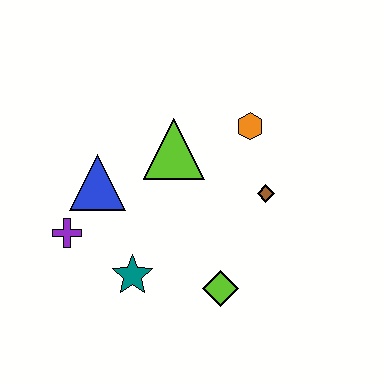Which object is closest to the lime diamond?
The teal star is closest to the lime diamond.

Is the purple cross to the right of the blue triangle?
No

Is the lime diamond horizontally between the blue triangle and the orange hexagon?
Yes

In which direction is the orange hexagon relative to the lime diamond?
The orange hexagon is above the lime diamond.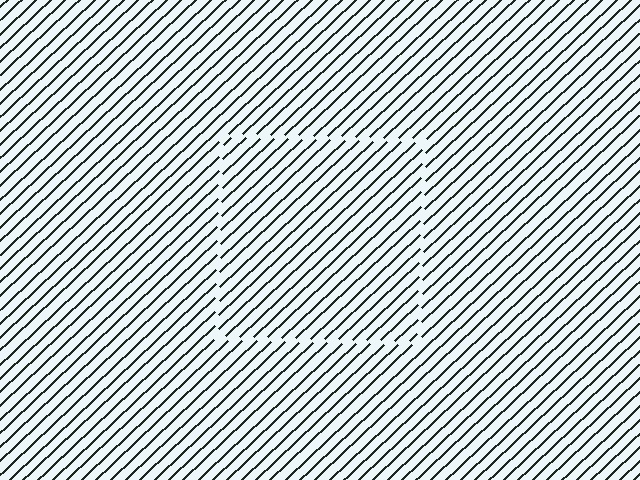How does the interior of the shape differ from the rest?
The interior of the shape contains the same grating, shifted by half a period — the contour is defined by the phase discontinuity where line-ends from the inner and outer gratings abut.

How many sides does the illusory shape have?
4 sides — the line-ends trace a square.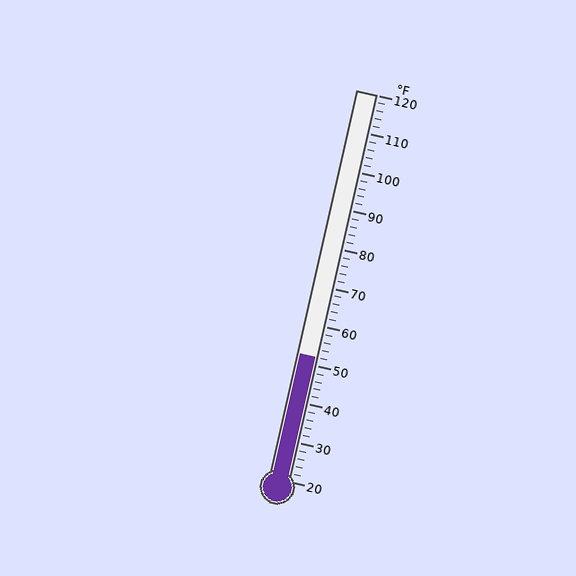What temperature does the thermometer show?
The thermometer shows approximately 52°F.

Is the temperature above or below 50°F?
The temperature is above 50°F.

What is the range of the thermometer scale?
The thermometer scale ranges from 20°F to 120°F.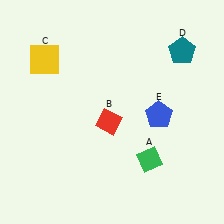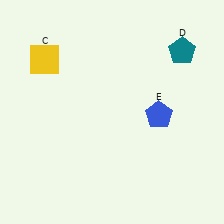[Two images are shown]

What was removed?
The green diamond (A), the red diamond (B) were removed in Image 2.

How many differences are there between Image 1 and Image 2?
There are 2 differences between the two images.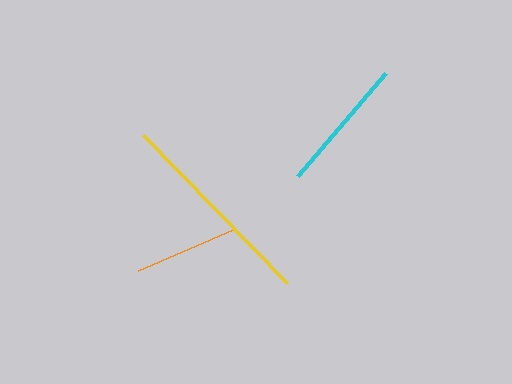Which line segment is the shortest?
The orange line is the shortest at approximately 103 pixels.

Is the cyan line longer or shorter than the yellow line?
The yellow line is longer than the cyan line.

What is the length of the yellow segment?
The yellow segment is approximately 207 pixels long.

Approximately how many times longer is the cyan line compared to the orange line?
The cyan line is approximately 1.3 times the length of the orange line.